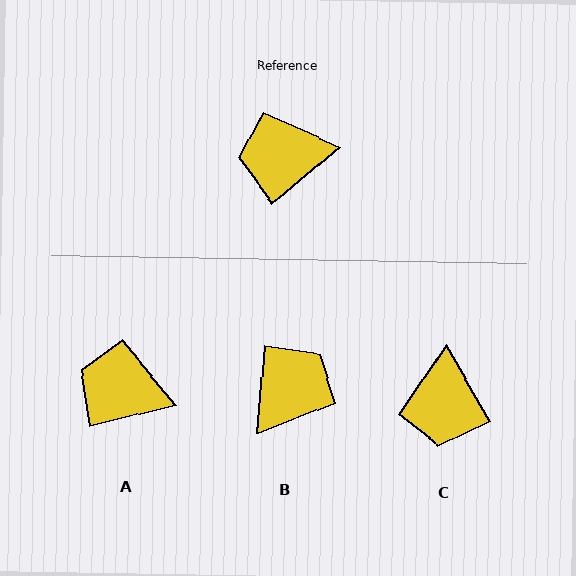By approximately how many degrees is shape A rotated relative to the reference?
Approximately 27 degrees clockwise.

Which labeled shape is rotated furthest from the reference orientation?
B, about 135 degrees away.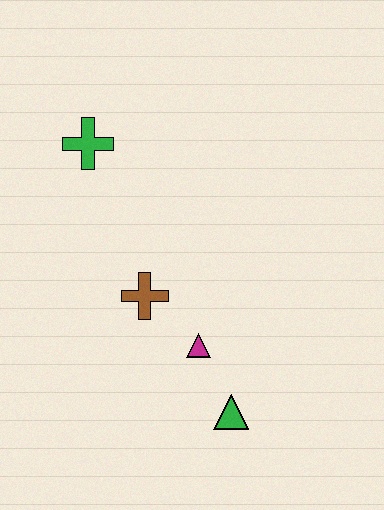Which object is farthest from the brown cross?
The green cross is farthest from the brown cross.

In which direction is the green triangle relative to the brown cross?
The green triangle is below the brown cross.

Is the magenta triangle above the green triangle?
Yes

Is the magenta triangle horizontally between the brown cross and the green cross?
No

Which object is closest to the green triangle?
The magenta triangle is closest to the green triangle.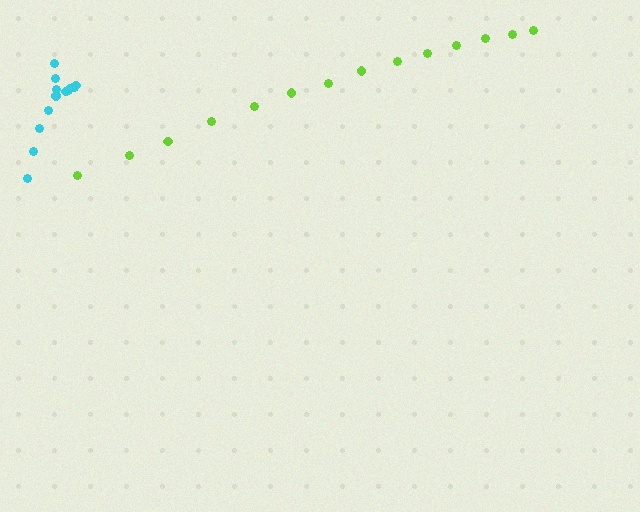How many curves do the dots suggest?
There are 2 distinct paths.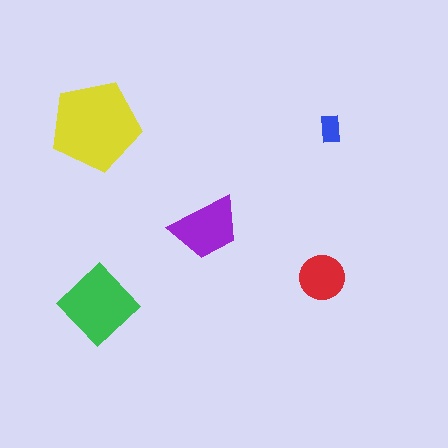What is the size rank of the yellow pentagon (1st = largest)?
1st.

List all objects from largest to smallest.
The yellow pentagon, the green diamond, the purple trapezoid, the red circle, the blue rectangle.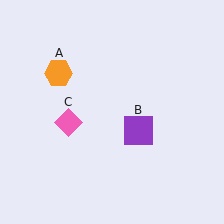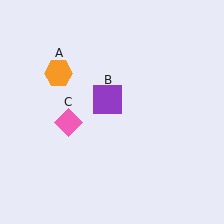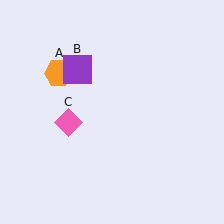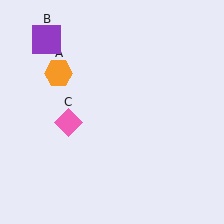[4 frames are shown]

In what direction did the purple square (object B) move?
The purple square (object B) moved up and to the left.